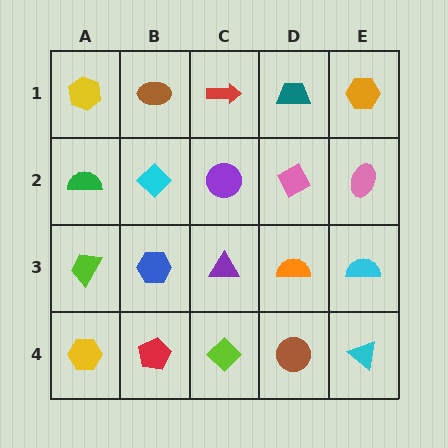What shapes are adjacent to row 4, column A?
A lime trapezoid (row 3, column A), a red pentagon (row 4, column B).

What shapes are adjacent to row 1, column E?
A pink ellipse (row 2, column E), a teal trapezoid (row 1, column D).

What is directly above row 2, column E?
An orange hexagon.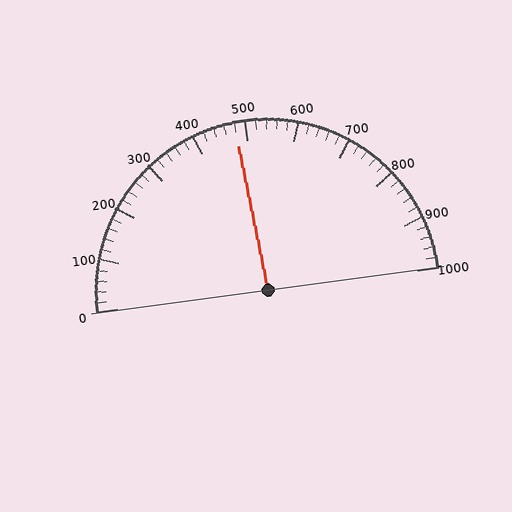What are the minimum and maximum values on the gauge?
The gauge ranges from 0 to 1000.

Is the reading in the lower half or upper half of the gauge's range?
The reading is in the lower half of the range (0 to 1000).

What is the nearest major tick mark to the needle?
The nearest major tick mark is 500.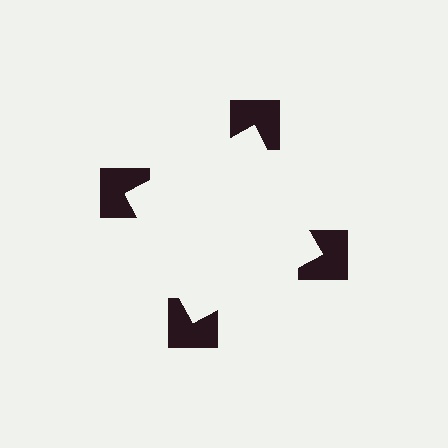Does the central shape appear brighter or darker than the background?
It typically appears slightly brighter than the background, even though no actual brightness change is drawn.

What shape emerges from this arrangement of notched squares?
An illusory square — its edges are inferred from the aligned wedge cuts in the notched squares, not physically drawn.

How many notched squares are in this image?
There are 4 — one at each vertex of the illusory square.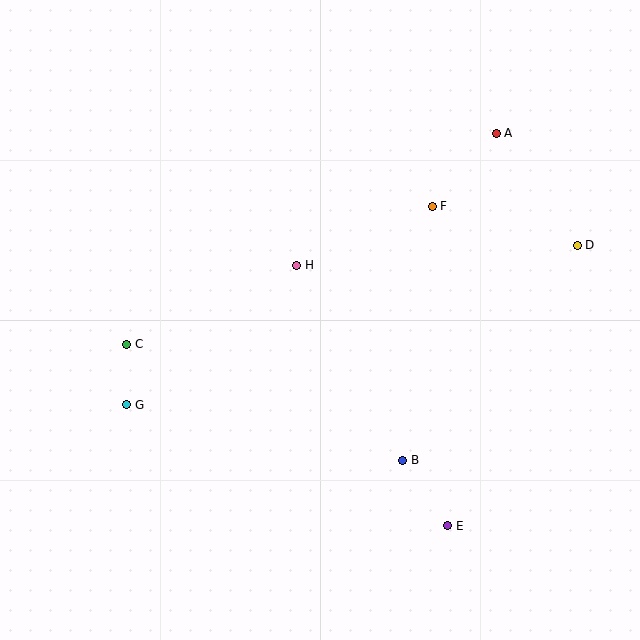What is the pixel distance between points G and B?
The distance between G and B is 282 pixels.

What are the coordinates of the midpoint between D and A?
The midpoint between D and A is at (537, 189).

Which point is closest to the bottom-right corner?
Point E is closest to the bottom-right corner.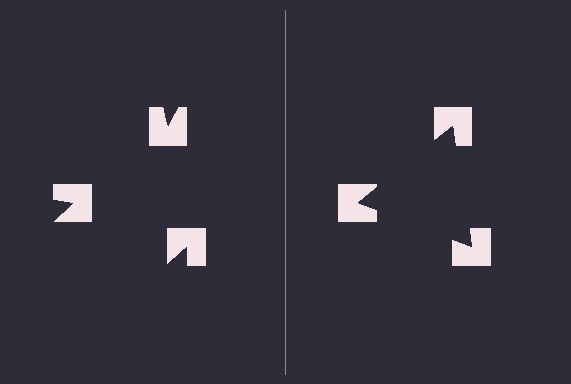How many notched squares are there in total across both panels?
6 — 3 on each side.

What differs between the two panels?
The notched squares are positioned identically on both sides; only the wedge orientations differ. On the right they align to a triangle; on the left they are misaligned.